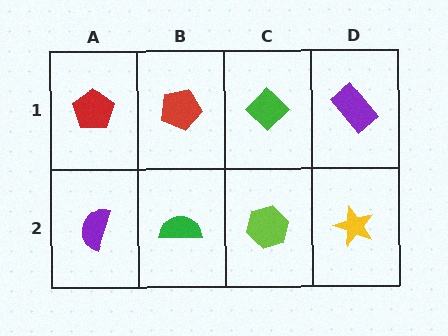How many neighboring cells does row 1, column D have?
2.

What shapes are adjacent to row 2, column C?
A green diamond (row 1, column C), a green semicircle (row 2, column B), a yellow star (row 2, column D).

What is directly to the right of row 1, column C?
A purple rectangle.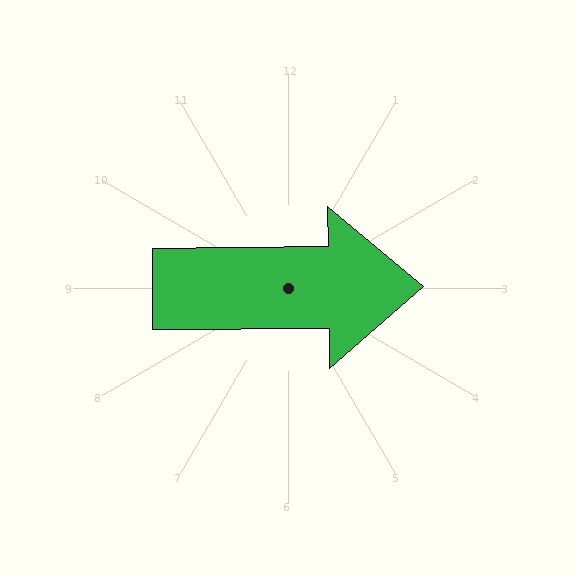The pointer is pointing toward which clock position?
Roughly 3 o'clock.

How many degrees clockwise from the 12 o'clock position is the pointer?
Approximately 89 degrees.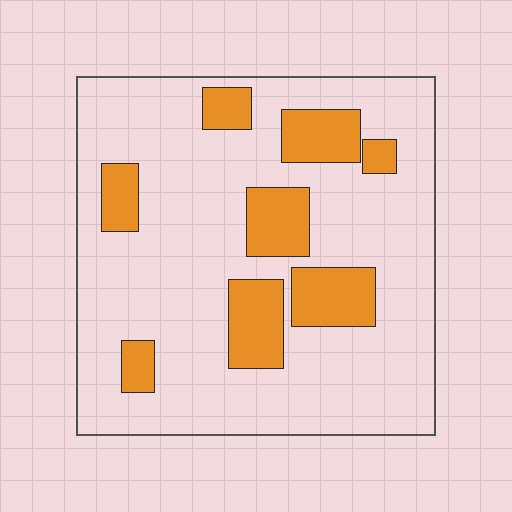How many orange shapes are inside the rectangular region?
8.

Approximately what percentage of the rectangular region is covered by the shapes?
Approximately 20%.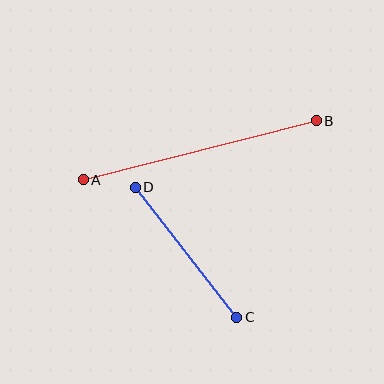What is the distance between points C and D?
The distance is approximately 165 pixels.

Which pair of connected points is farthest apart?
Points A and B are farthest apart.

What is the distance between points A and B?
The distance is approximately 240 pixels.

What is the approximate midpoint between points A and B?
The midpoint is at approximately (200, 150) pixels.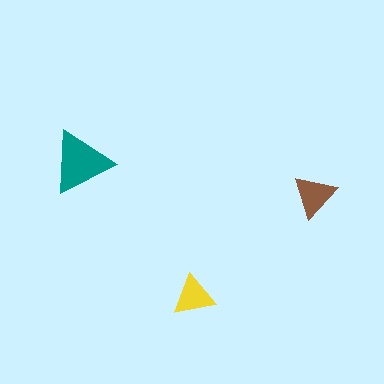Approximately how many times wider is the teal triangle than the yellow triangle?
About 1.5 times wider.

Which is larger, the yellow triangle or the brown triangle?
The brown one.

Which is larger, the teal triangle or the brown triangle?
The teal one.